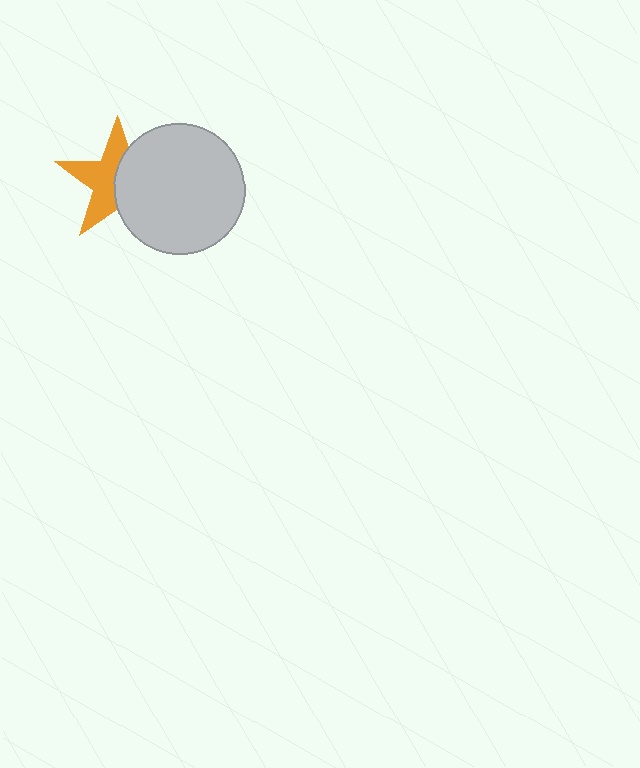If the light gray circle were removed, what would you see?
You would see the complete orange star.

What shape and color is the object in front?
The object in front is a light gray circle.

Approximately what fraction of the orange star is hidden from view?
Roughly 47% of the orange star is hidden behind the light gray circle.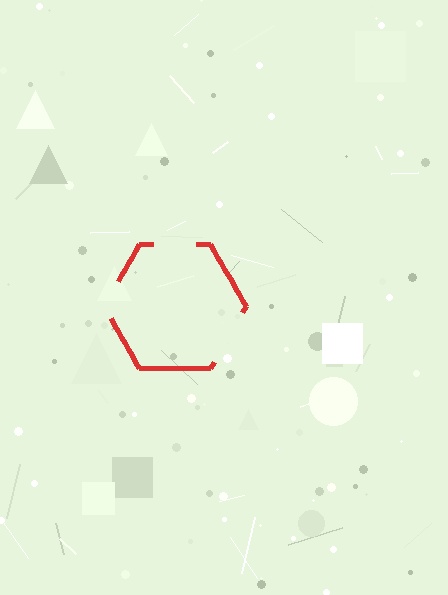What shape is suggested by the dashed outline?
The dashed outline suggests a hexagon.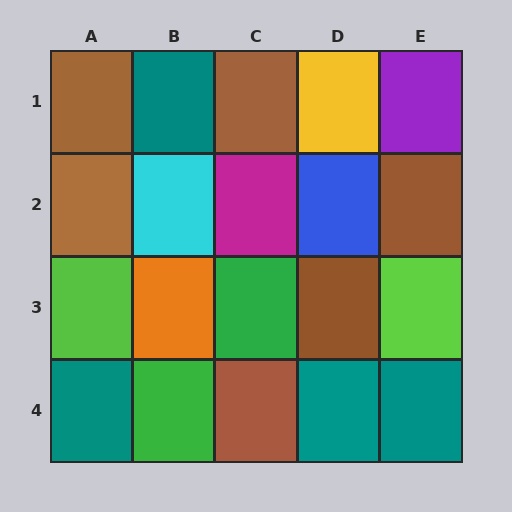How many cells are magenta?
1 cell is magenta.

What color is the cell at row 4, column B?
Green.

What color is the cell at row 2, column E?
Brown.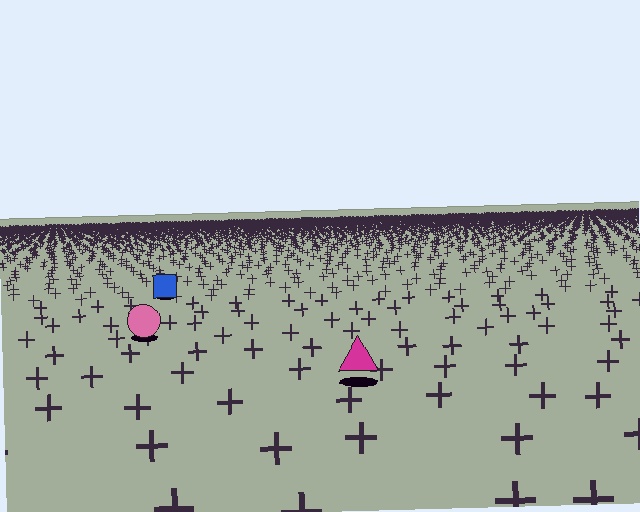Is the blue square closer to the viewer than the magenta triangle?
No. The magenta triangle is closer — you can tell from the texture gradient: the ground texture is coarser near it.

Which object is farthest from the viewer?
The blue square is farthest from the viewer. It appears smaller and the ground texture around it is denser.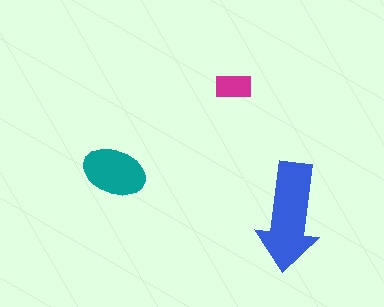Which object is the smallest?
The magenta rectangle.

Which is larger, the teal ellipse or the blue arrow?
The blue arrow.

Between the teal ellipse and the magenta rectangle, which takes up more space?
The teal ellipse.